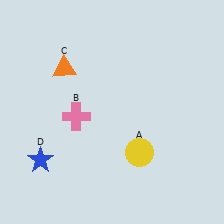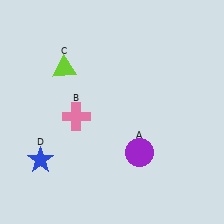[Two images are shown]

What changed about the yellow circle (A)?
In Image 1, A is yellow. In Image 2, it changed to purple.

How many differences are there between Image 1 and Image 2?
There are 2 differences between the two images.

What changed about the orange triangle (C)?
In Image 1, C is orange. In Image 2, it changed to lime.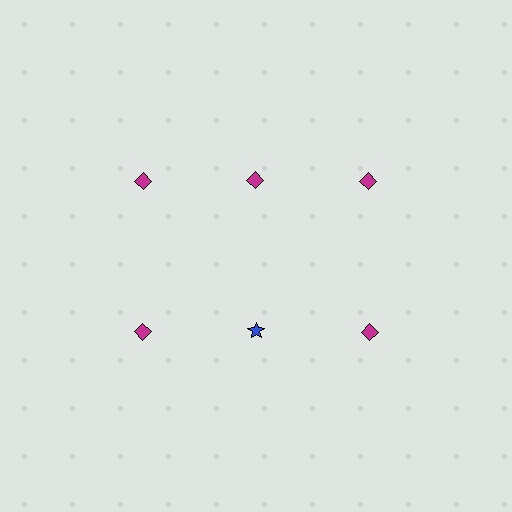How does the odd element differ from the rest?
It differs in both color (blue instead of magenta) and shape (star instead of diamond).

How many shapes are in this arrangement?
There are 6 shapes arranged in a grid pattern.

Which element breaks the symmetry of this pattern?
The blue star in the second row, second from left column breaks the symmetry. All other shapes are magenta diamonds.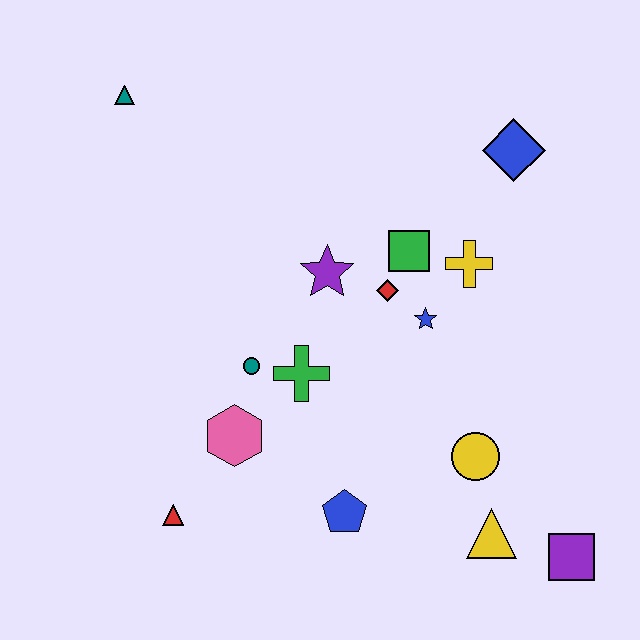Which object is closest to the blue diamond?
The yellow cross is closest to the blue diamond.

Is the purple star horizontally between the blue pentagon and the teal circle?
Yes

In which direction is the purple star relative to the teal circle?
The purple star is above the teal circle.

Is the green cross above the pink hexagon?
Yes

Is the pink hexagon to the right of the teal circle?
No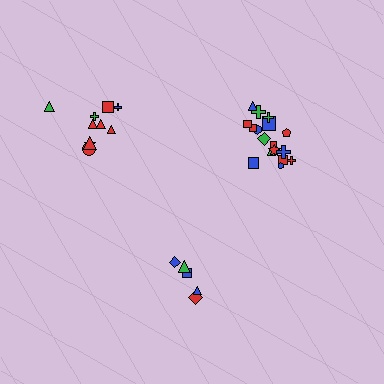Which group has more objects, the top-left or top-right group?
The top-right group.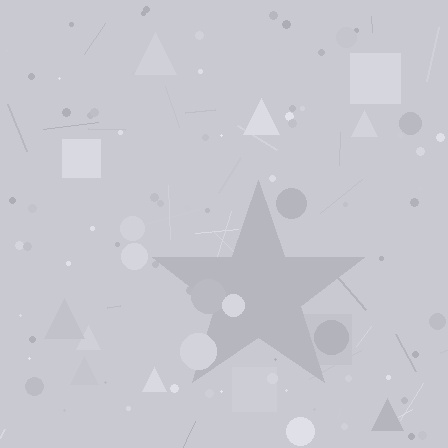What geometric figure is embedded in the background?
A star is embedded in the background.